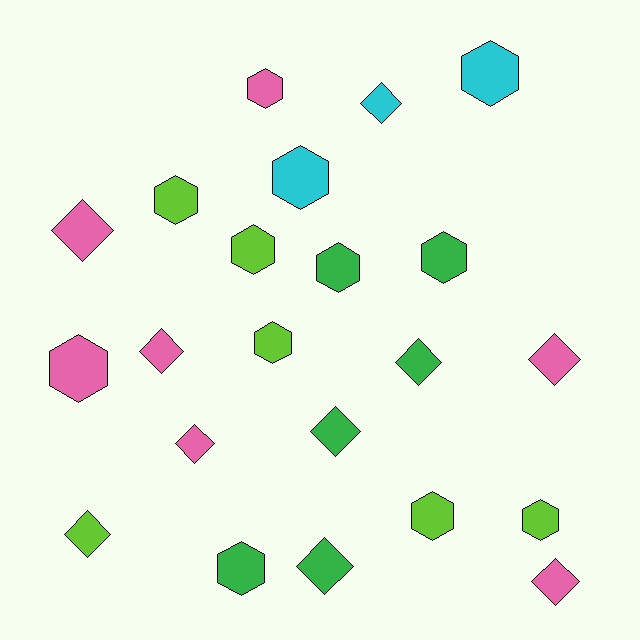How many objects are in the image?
There are 22 objects.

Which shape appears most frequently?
Hexagon, with 12 objects.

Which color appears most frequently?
Pink, with 7 objects.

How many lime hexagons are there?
There are 5 lime hexagons.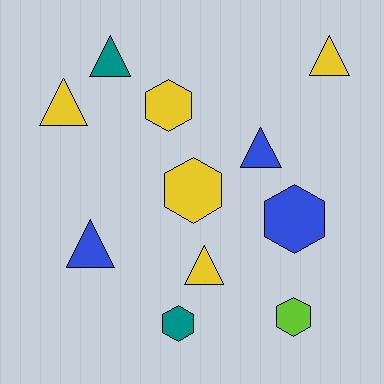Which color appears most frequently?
Yellow, with 5 objects.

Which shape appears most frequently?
Triangle, with 6 objects.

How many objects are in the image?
There are 11 objects.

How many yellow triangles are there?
There are 3 yellow triangles.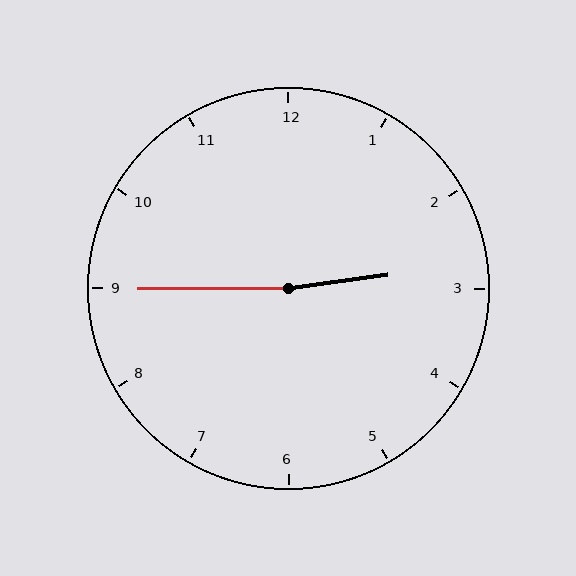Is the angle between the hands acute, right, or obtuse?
It is obtuse.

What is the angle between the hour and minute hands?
Approximately 172 degrees.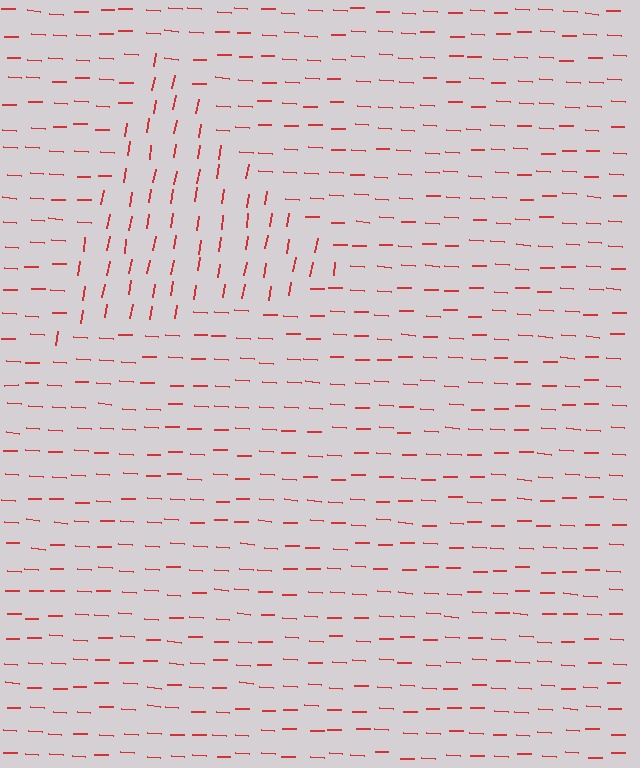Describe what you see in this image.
The image is filled with small red line segments. A triangle region in the image has lines oriented differently from the surrounding lines, creating a visible texture boundary.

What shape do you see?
I see a triangle.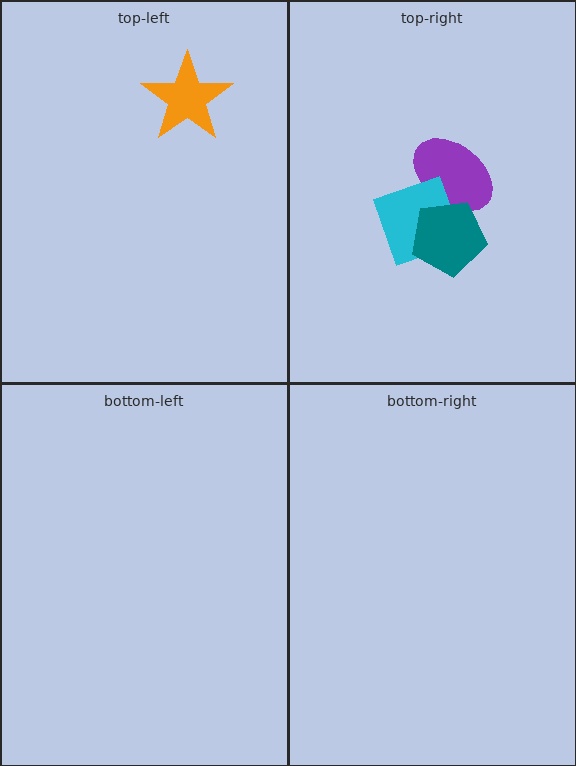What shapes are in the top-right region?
The purple ellipse, the cyan diamond, the teal pentagon.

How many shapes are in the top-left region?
1.